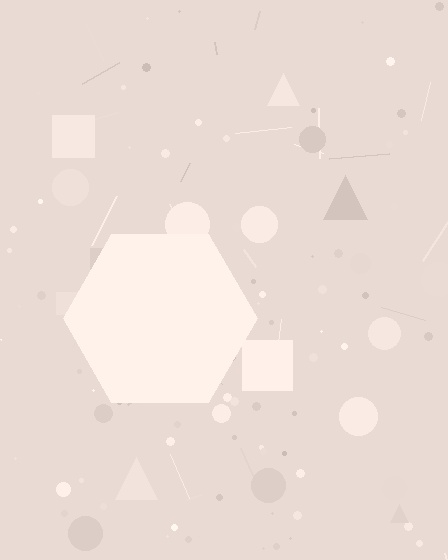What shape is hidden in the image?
A hexagon is hidden in the image.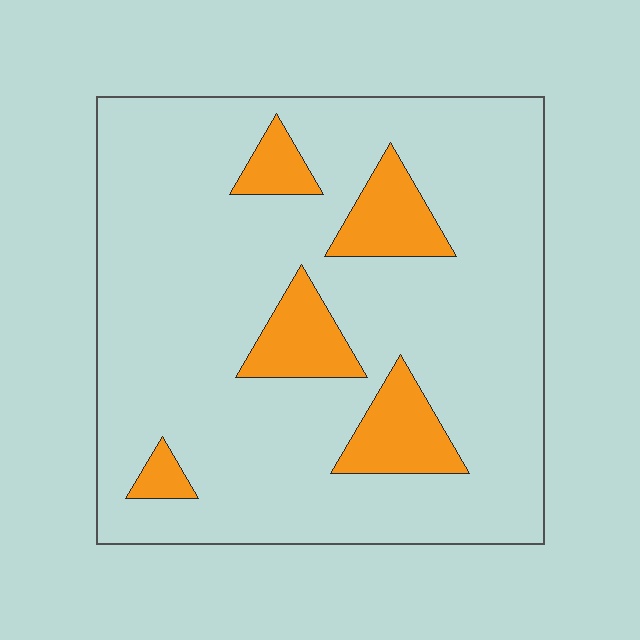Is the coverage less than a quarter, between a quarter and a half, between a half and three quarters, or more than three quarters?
Less than a quarter.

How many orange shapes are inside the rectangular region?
5.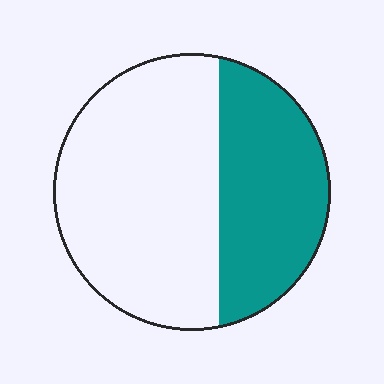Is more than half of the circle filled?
No.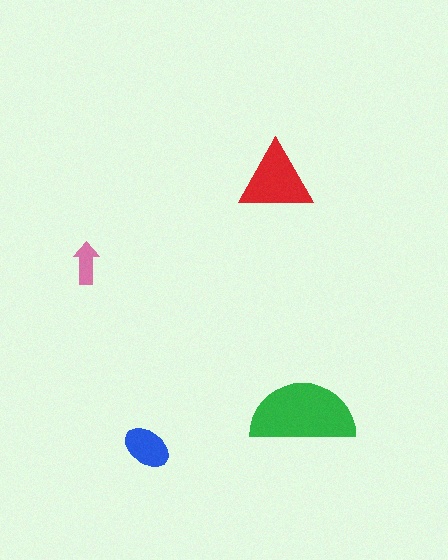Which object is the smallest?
The pink arrow.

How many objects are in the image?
There are 4 objects in the image.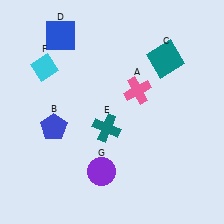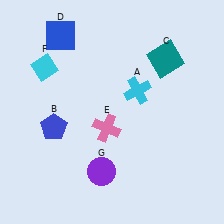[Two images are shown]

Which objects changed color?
A changed from pink to cyan. E changed from teal to pink.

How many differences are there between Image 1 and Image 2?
There are 2 differences between the two images.